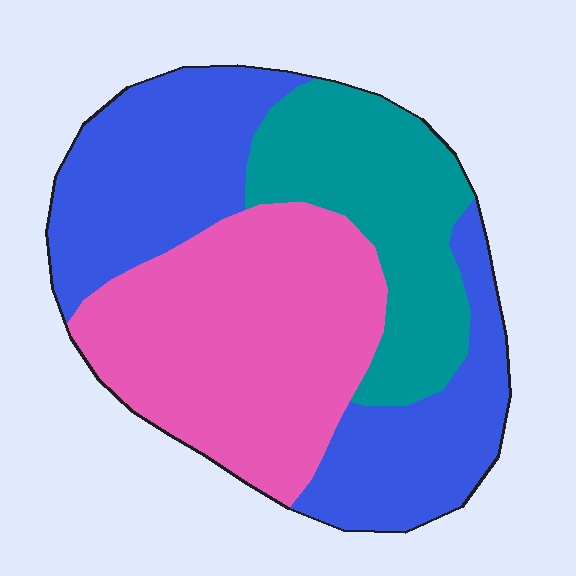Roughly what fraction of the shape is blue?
Blue covers about 40% of the shape.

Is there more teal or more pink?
Pink.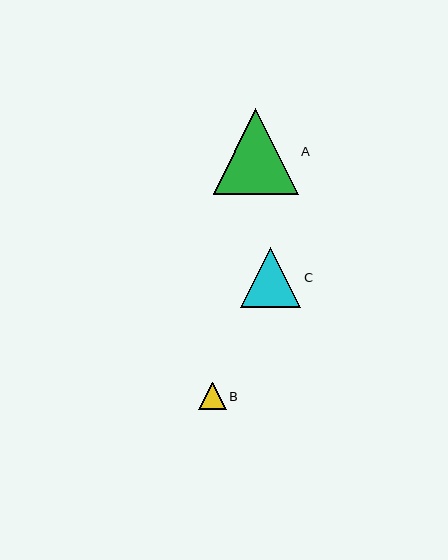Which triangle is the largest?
Triangle A is the largest with a size of approximately 85 pixels.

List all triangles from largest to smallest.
From largest to smallest: A, C, B.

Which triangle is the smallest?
Triangle B is the smallest with a size of approximately 27 pixels.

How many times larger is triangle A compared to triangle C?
Triangle A is approximately 1.4 times the size of triangle C.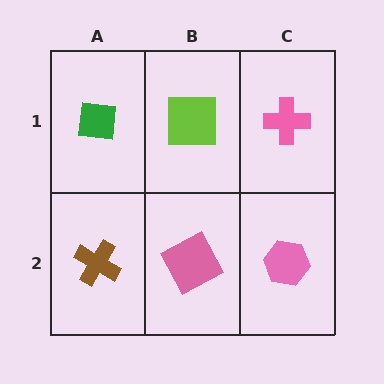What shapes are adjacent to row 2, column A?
A green square (row 1, column A), a pink square (row 2, column B).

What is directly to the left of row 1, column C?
A lime square.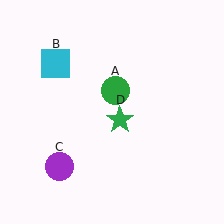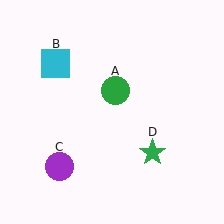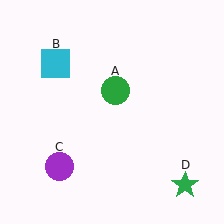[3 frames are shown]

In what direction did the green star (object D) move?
The green star (object D) moved down and to the right.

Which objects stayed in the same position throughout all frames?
Green circle (object A) and cyan square (object B) and purple circle (object C) remained stationary.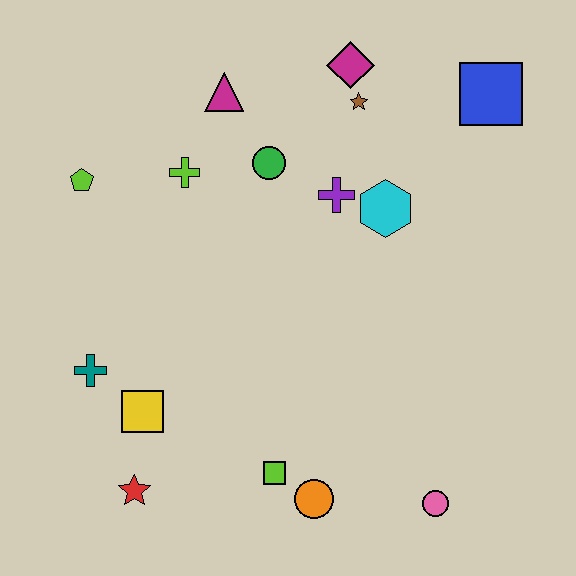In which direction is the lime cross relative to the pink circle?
The lime cross is above the pink circle.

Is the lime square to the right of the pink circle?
No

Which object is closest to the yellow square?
The teal cross is closest to the yellow square.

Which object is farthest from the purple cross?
The red star is farthest from the purple cross.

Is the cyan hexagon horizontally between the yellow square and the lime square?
No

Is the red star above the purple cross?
No